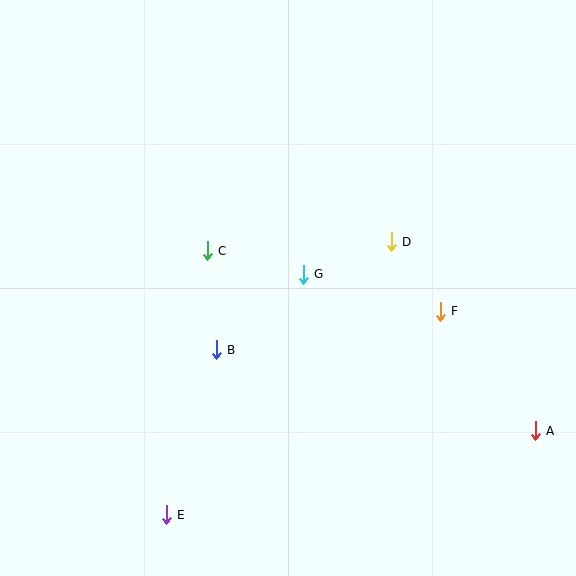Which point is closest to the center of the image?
Point G at (303, 275) is closest to the center.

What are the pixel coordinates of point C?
Point C is at (207, 251).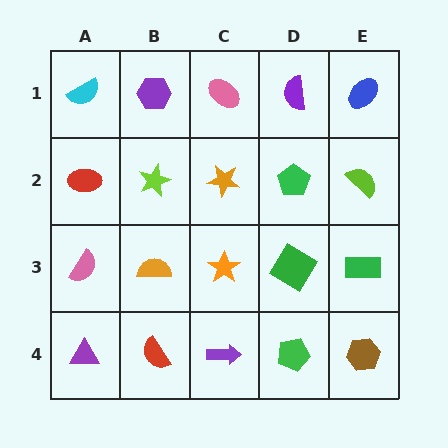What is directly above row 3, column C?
An orange star.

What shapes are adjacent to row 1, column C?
An orange star (row 2, column C), a purple hexagon (row 1, column B), a purple semicircle (row 1, column D).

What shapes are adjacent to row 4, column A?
A pink semicircle (row 3, column A), a red semicircle (row 4, column B).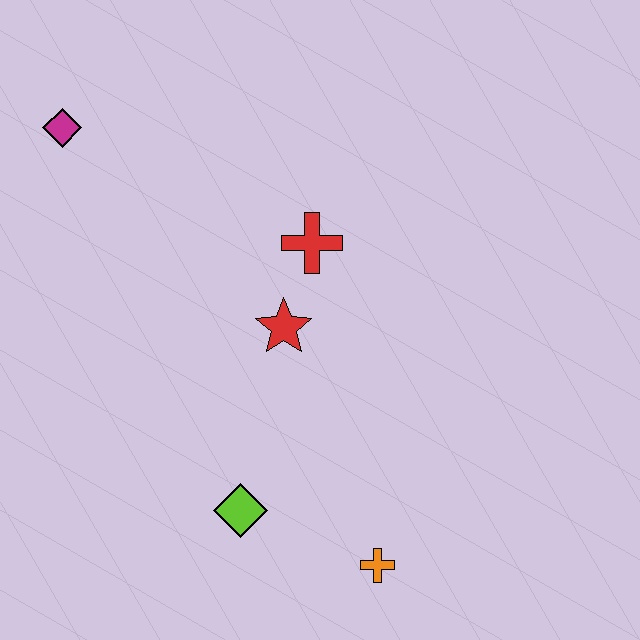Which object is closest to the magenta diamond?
The red cross is closest to the magenta diamond.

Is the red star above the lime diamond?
Yes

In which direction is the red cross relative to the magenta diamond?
The red cross is to the right of the magenta diamond.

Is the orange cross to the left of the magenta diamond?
No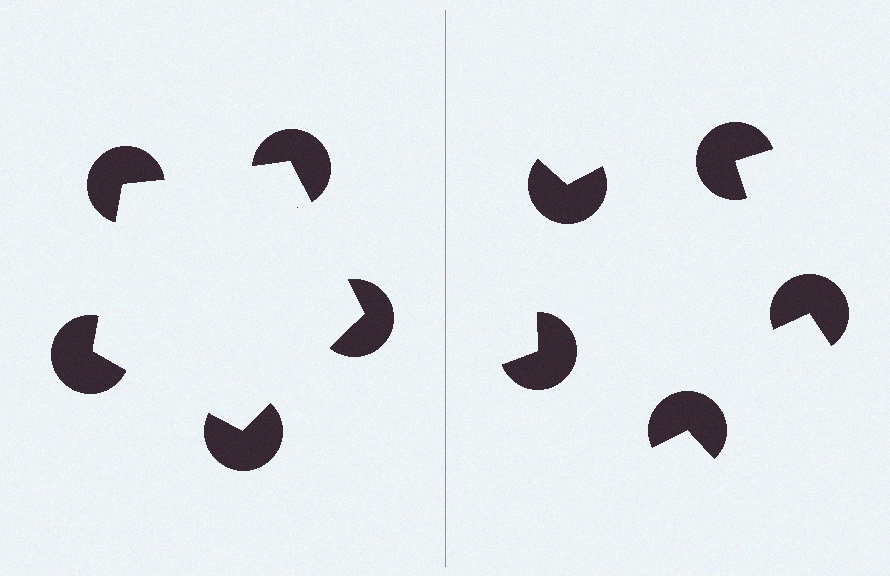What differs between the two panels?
The pac-man discs are positioned identically on both sides; only the wedge orientations differ. On the left they align to a pentagon; on the right they are misaligned.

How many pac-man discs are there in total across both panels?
10 — 5 on each side.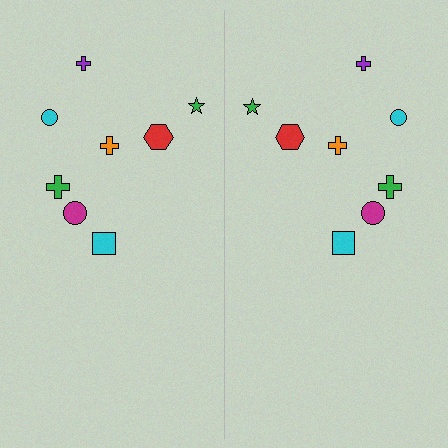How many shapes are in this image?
There are 16 shapes in this image.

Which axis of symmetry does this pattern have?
The pattern has a vertical axis of symmetry running through the center of the image.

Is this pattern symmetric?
Yes, this pattern has bilateral (reflection) symmetry.